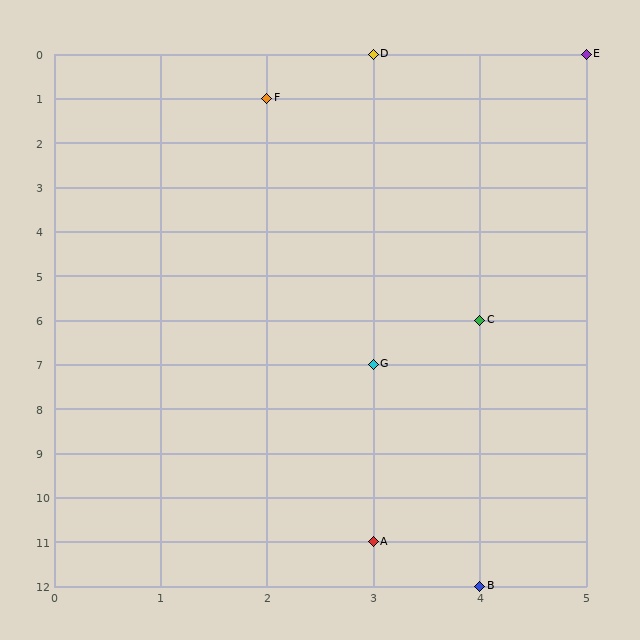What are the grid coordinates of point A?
Point A is at grid coordinates (3, 11).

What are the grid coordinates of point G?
Point G is at grid coordinates (3, 7).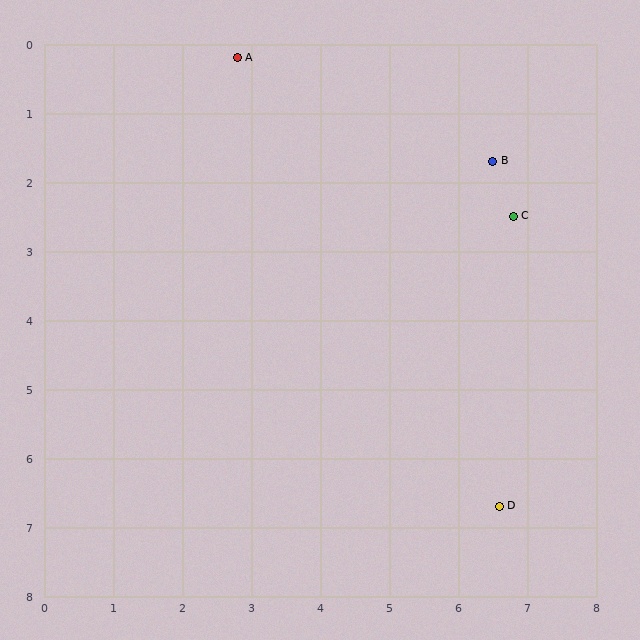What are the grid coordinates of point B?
Point B is at approximately (6.5, 1.7).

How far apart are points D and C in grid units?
Points D and C are about 4.2 grid units apart.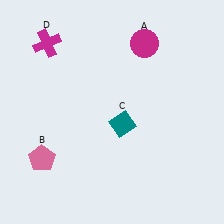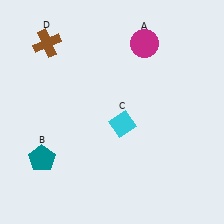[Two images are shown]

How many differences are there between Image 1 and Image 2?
There are 3 differences between the two images.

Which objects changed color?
B changed from pink to teal. C changed from teal to cyan. D changed from magenta to brown.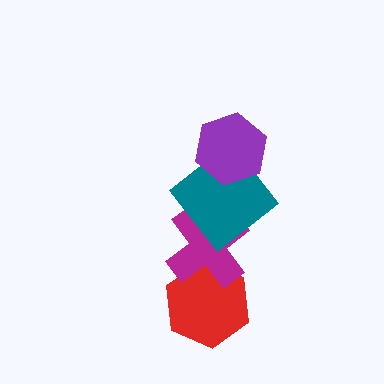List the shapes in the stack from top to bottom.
From top to bottom: the purple hexagon, the teal diamond, the magenta cross, the red hexagon.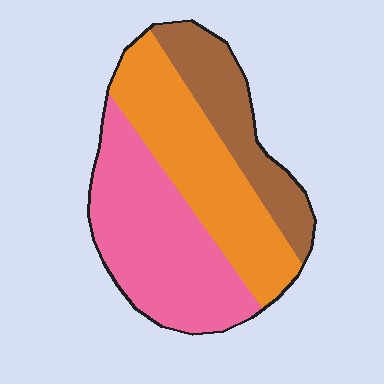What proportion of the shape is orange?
Orange covers roughly 35% of the shape.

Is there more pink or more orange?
Pink.